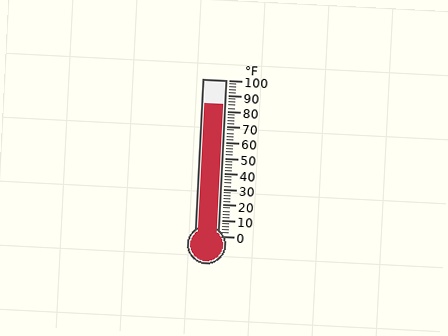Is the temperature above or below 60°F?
The temperature is above 60°F.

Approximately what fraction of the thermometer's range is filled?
The thermometer is filled to approximately 85% of its range.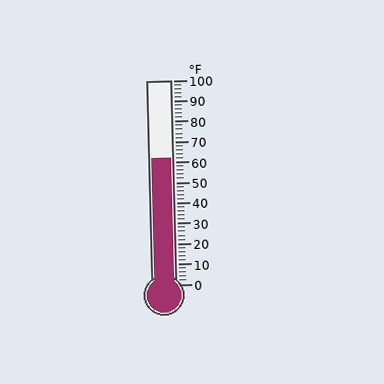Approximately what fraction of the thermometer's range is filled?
The thermometer is filled to approximately 60% of its range.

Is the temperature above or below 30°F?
The temperature is above 30°F.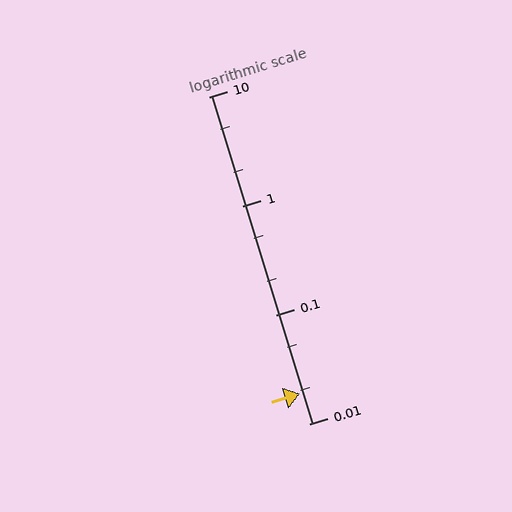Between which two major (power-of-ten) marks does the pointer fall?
The pointer is between 0.01 and 0.1.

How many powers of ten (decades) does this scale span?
The scale spans 3 decades, from 0.01 to 10.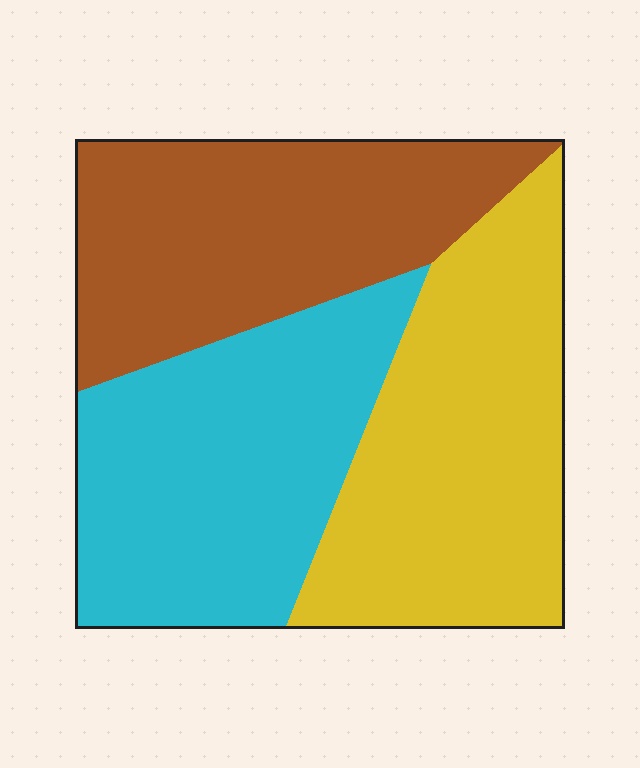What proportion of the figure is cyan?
Cyan takes up about one third (1/3) of the figure.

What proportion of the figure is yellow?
Yellow takes up between a third and a half of the figure.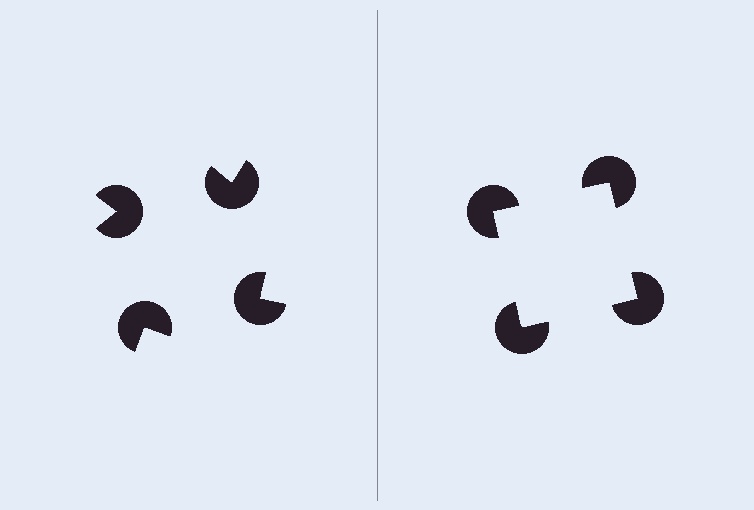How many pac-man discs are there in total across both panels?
8 — 4 on each side.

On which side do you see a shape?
An illusory square appears on the right side. On the left side the wedge cuts are rotated, so no coherent shape forms.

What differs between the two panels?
The pac-man discs are positioned identically on both sides; only the wedge orientations differ. On the right they align to a square; on the left they are misaligned.